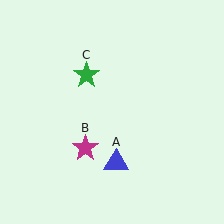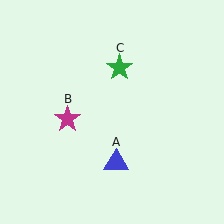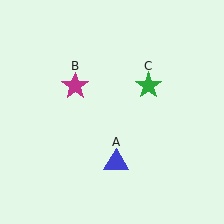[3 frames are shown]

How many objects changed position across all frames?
2 objects changed position: magenta star (object B), green star (object C).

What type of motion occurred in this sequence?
The magenta star (object B), green star (object C) rotated clockwise around the center of the scene.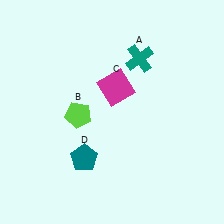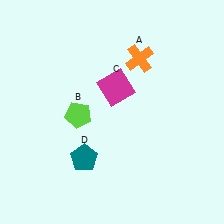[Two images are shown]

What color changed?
The cross (A) changed from teal in Image 1 to orange in Image 2.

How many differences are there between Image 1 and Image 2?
There is 1 difference between the two images.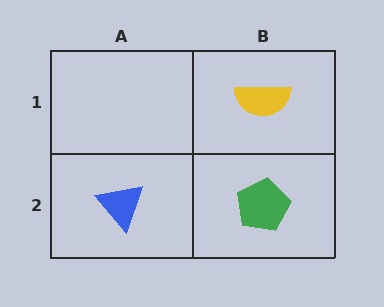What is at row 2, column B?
A green pentagon.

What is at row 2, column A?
A blue triangle.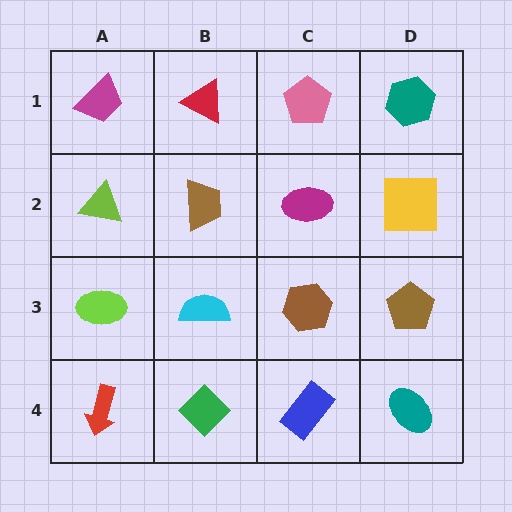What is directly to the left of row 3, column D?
A brown hexagon.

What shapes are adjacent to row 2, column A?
A magenta trapezoid (row 1, column A), a lime ellipse (row 3, column A), a brown trapezoid (row 2, column B).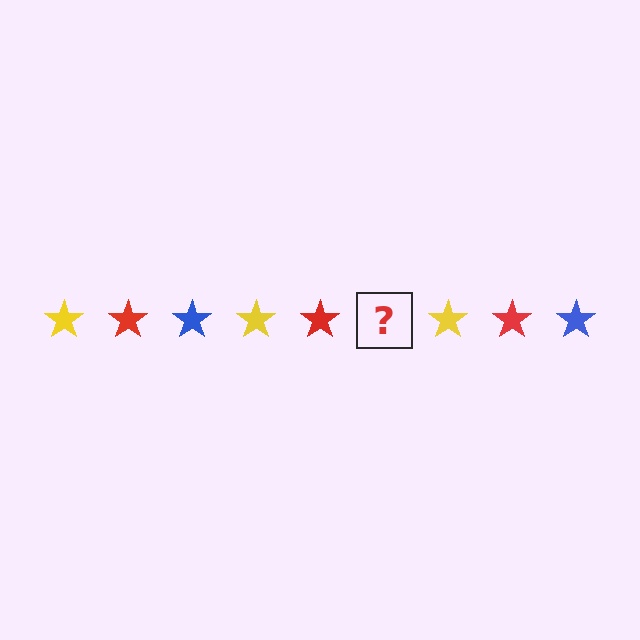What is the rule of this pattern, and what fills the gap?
The rule is that the pattern cycles through yellow, red, blue stars. The gap should be filled with a blue star.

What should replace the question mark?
The question mark should be replaced with a blue star.